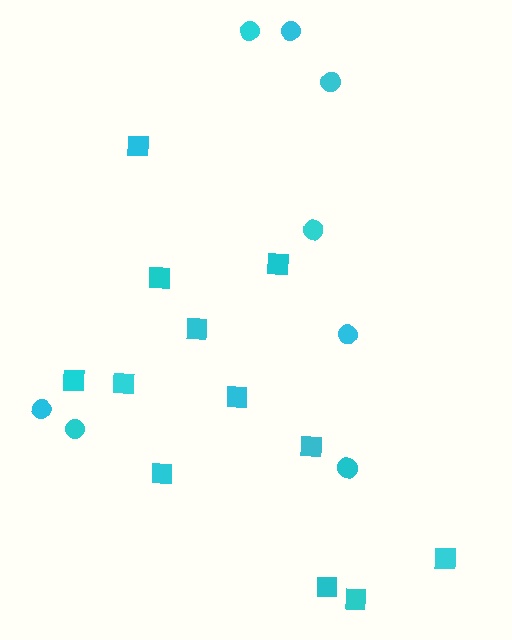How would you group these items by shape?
There are 2 groups: one group of circles (8) and one group of squares (12).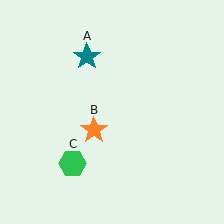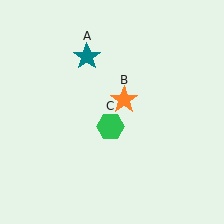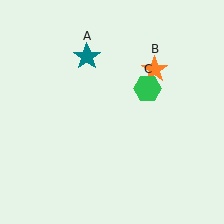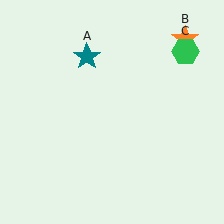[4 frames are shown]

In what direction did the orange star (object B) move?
The orange star (object B) moved up and to the right.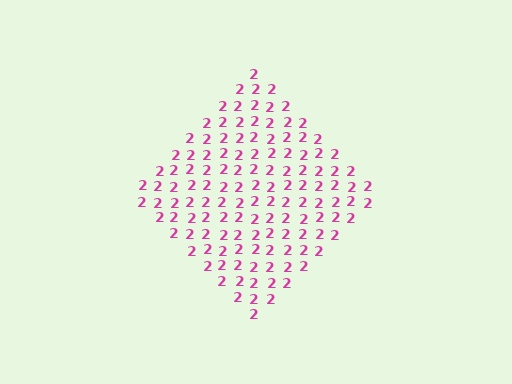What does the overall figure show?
The overall figure shows a diamond.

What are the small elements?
The small elements are digit 2's.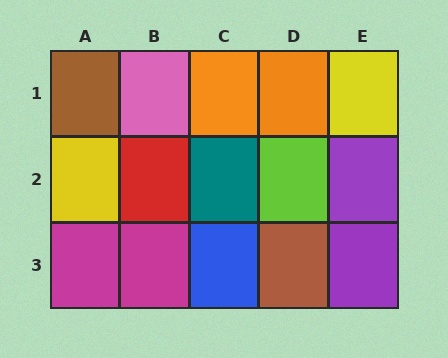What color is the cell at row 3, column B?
Magenta.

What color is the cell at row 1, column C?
Orange.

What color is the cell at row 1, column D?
Orange.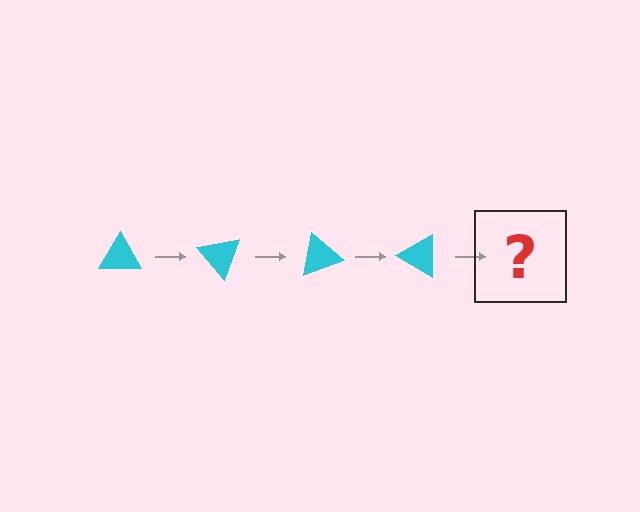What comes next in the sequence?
The next element should be a cyan triangle rotated 200 degrees.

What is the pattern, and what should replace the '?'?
The pattern is that the triangle rotates 50 degrees each step. The '?' should be a cyan triangle rotated 200 degrees.